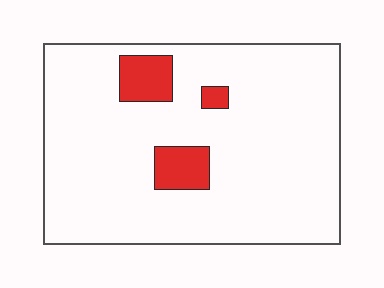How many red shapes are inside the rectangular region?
3.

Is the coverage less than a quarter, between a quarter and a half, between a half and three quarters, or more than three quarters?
Less than a quarter.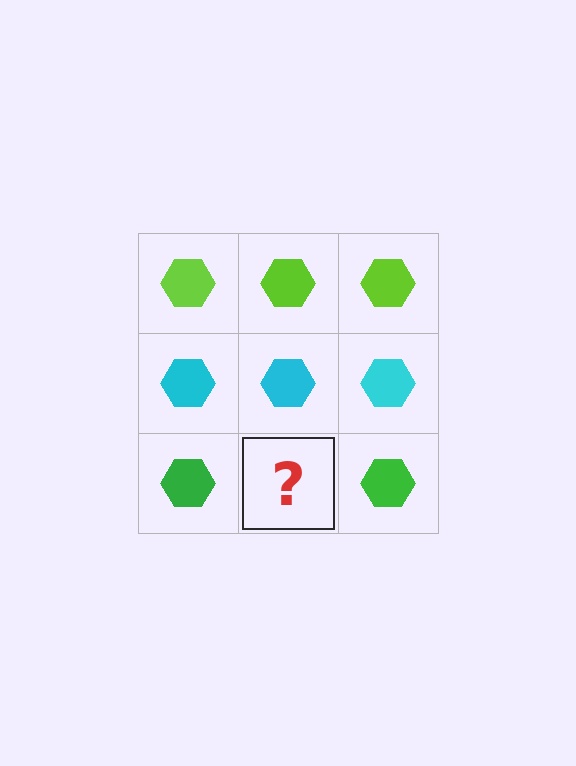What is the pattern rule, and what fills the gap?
The rule is that each row has a consistent color. The gap should be filled with a green hexagon.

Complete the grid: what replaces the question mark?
The question mark should be replaced with a green hexagon.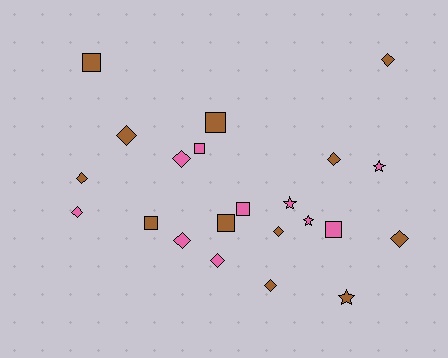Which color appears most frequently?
Brown, with 12 objects.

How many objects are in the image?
There are 22 objects.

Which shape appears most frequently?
Diamond, with 11 objects.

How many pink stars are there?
There are 3 pink stars.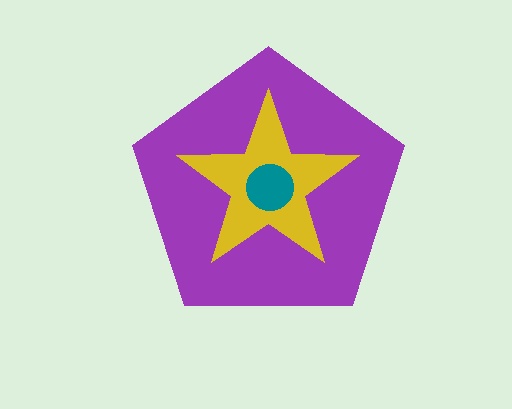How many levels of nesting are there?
3.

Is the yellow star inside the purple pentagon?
Yes.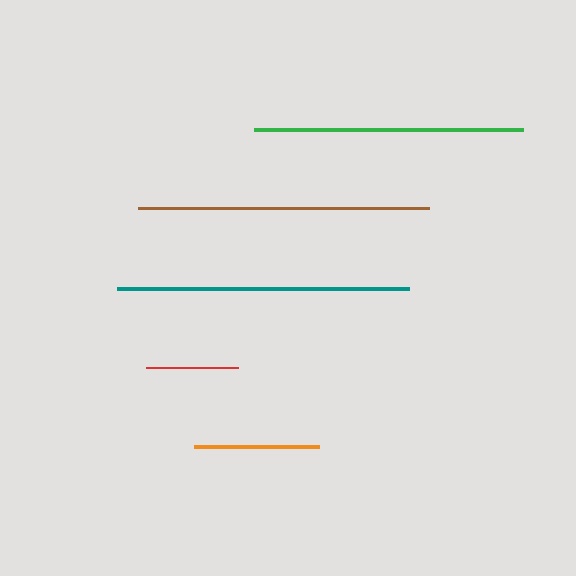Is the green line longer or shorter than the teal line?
The teal line is longer than the green line.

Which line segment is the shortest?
The red line is the shortest at approximately 92 pixels.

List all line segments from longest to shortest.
From longest to shortest: teal, brown, green, orange, red.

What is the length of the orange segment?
The orange segment is approximately 125 pixels long.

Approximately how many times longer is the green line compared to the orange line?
The green line is approximately 2.2 times the length of the orange line.